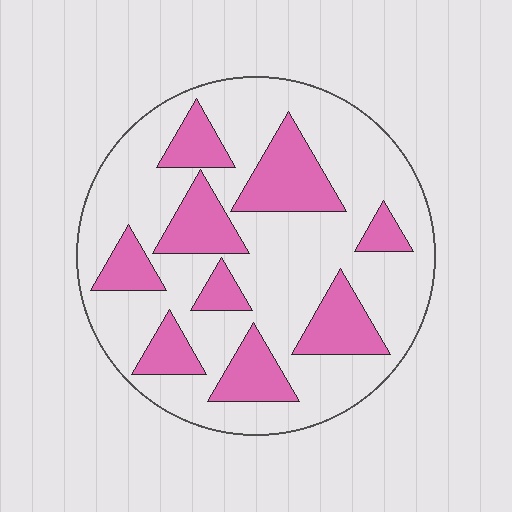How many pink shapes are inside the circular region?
9.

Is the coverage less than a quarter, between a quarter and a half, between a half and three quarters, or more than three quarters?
Between a quarter and a half.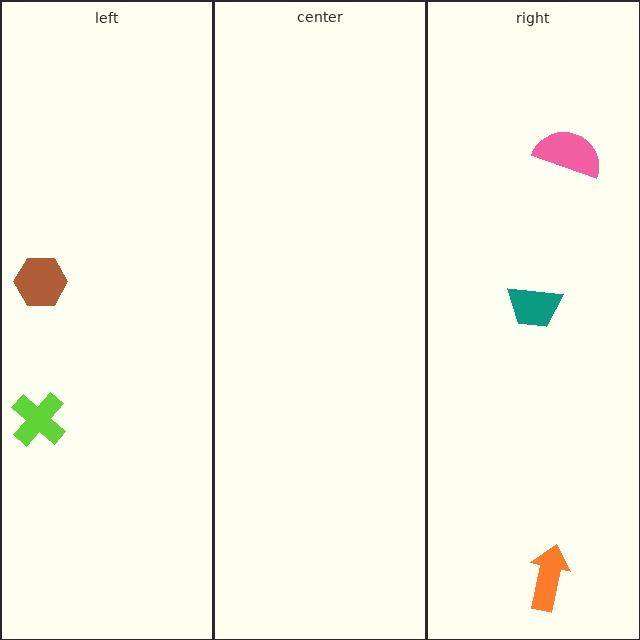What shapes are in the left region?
The brown hexagon, the lime cross.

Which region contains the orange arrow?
The right region.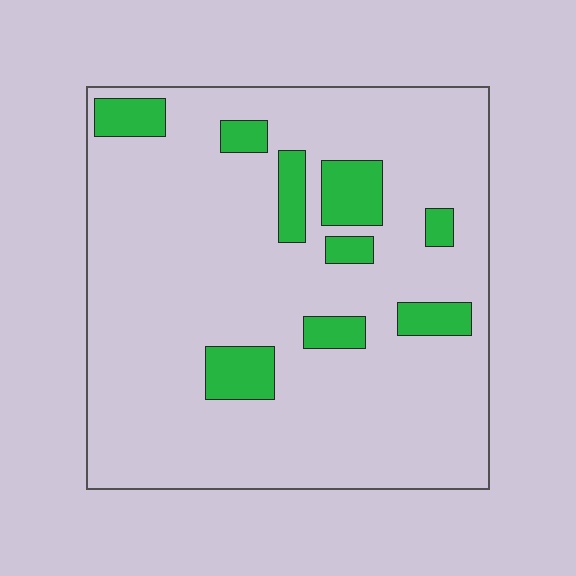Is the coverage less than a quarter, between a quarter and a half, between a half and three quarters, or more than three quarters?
Less than a quarter.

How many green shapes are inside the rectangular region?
9.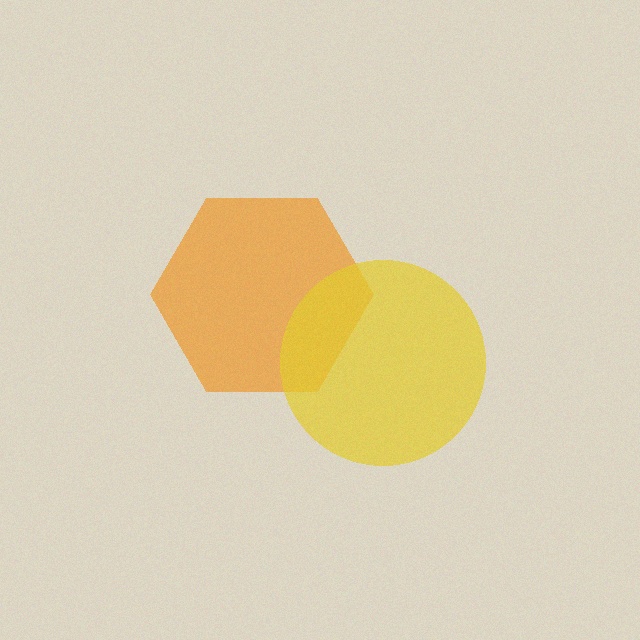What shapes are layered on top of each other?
The layered shapes are: an orange hexagon, a yellow circle.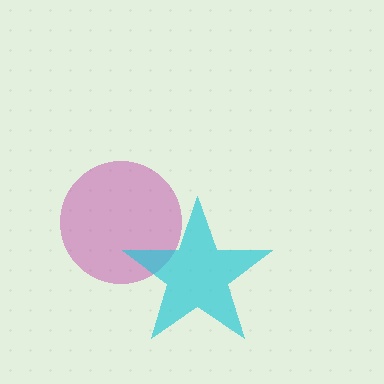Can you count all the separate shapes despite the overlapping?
Yes, there are 2 separate shapes.